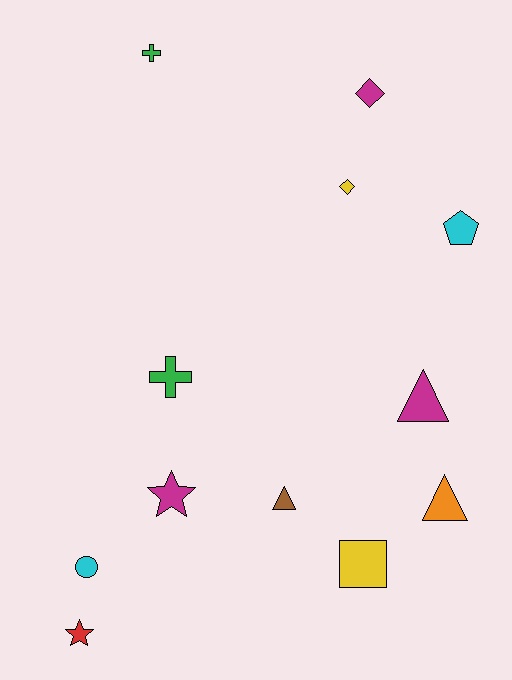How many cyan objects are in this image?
There are 2 cyan objects.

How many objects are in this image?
There are 12 objects.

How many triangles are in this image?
There are 3 triangles.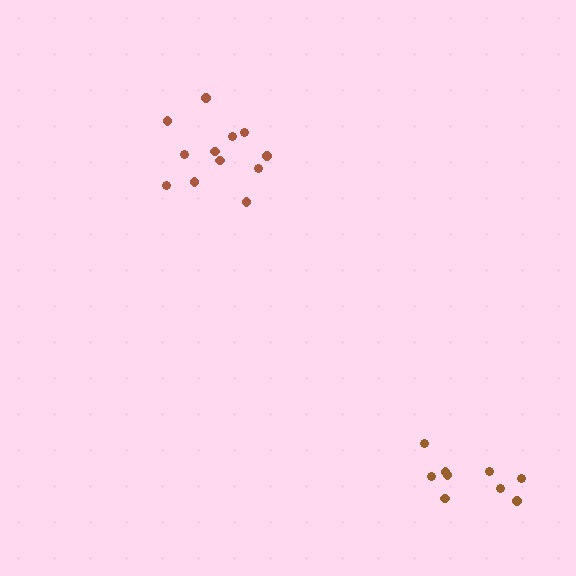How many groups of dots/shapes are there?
There are 2 groups.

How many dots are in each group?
Group 1: 12 dots, Group 2: 9 dots (21 total).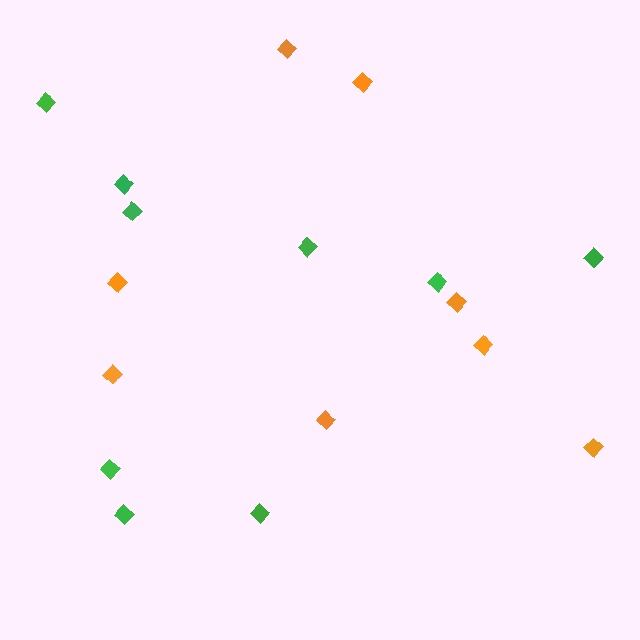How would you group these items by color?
There are 2 groups: one group of orange diamonds (8) and one group of green diamonds (9).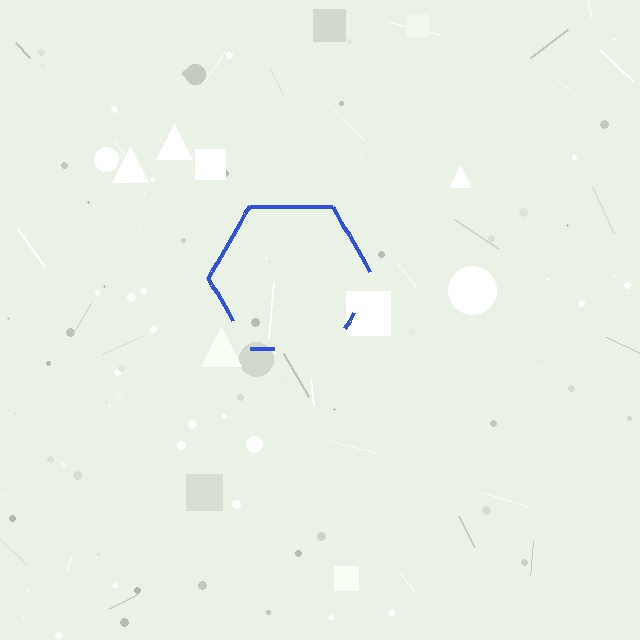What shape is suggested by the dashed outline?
The dashed outline suggests a hexagon.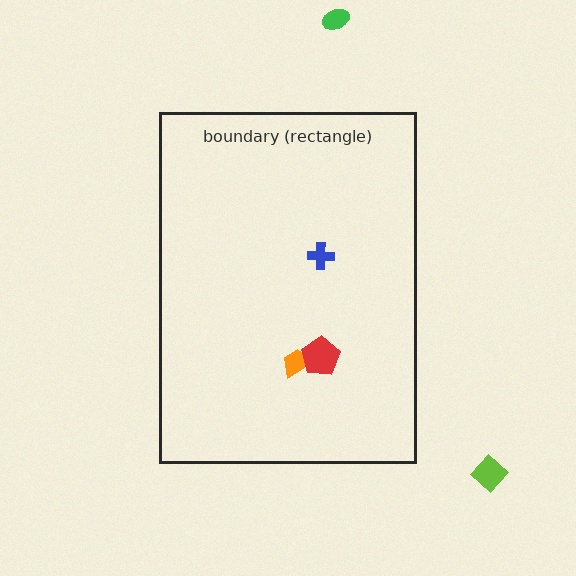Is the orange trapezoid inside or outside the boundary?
Inside.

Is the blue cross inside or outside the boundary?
Inside.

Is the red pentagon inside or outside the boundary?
Inside.